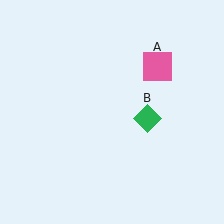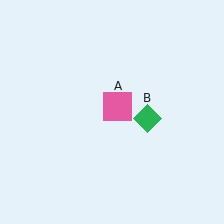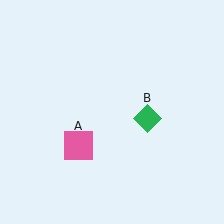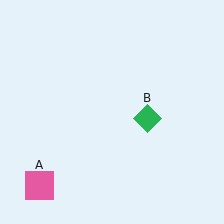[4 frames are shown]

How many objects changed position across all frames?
1 object changed position: pink square (object A).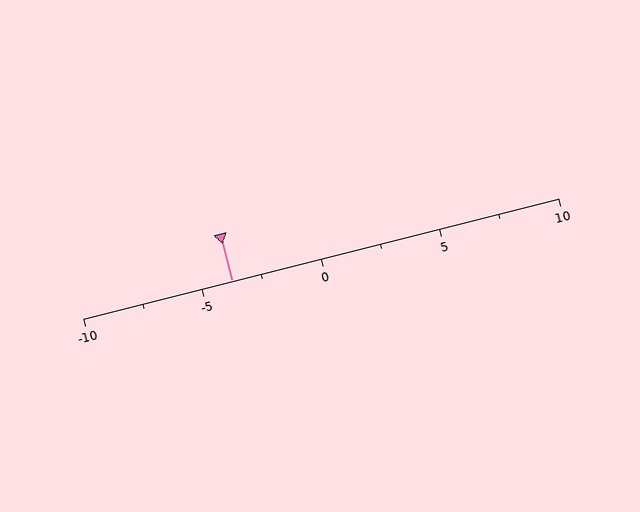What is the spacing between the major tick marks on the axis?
The major ticks are spaced 5 apart.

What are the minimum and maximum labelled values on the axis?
The axis runs from -10 to 10.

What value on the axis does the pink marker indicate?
The marker indicates approximately -3.8.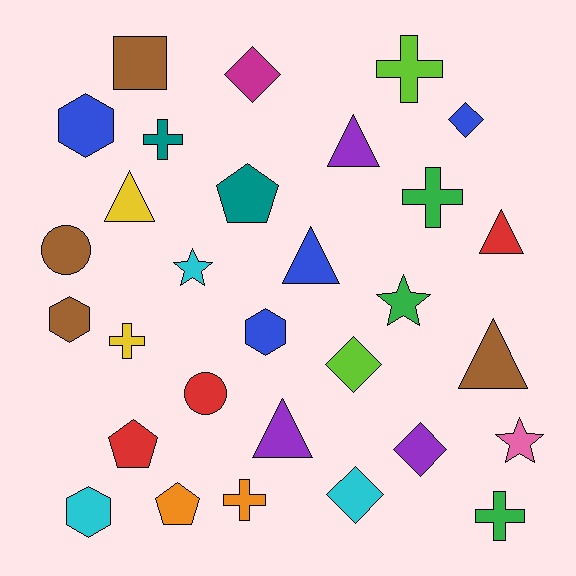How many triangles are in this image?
There are 6 triangles.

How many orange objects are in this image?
There are 2 orange objects.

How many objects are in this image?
There are 30 objects.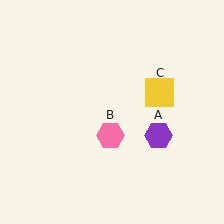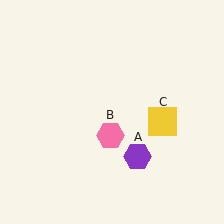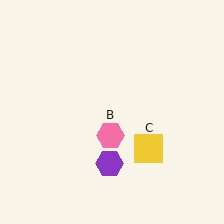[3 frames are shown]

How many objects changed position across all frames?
2 objects changed position: purple hexagon (object A), yellow square (object C).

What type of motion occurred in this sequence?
The purple hexagon (object A), yellow square (object C) rotated clockwise around the center of the scene.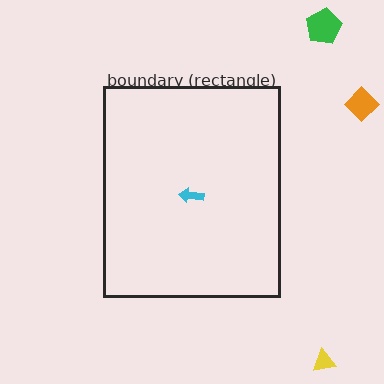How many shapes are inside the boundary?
1 inside, 3 outside.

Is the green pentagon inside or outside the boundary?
Outside.